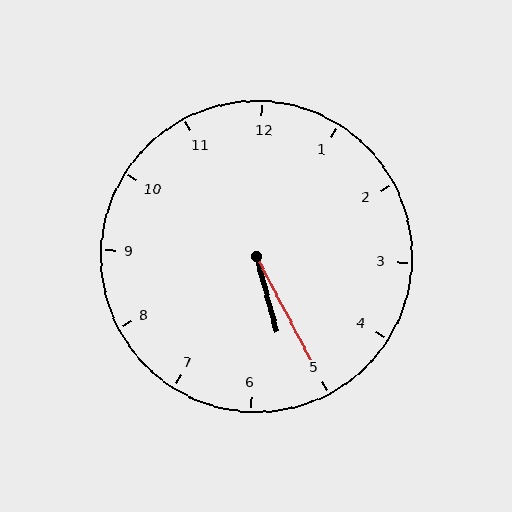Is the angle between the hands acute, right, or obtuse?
It is acute.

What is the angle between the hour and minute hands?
Approximately 12 degrees.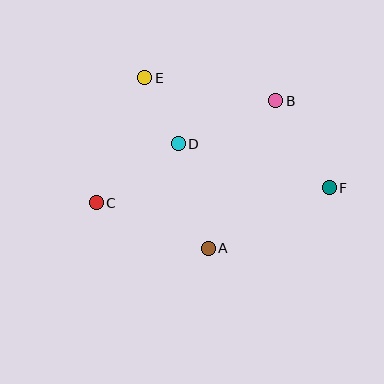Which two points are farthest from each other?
Points C and F are farthest from each other.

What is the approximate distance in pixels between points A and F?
The distance between A and F is approximately 135 pixels.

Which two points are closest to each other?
Points D and E are closest to each other.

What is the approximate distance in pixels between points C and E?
The distance between C and E is approximately 134 pixels.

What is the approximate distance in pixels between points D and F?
The distance between D and F is approximately 157 pixels.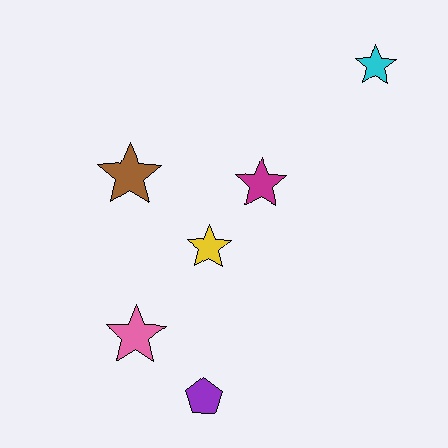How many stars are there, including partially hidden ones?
There are 5 stars.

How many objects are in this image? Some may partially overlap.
There are 6 objects.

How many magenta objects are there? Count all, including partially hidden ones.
There is 1 magenta object.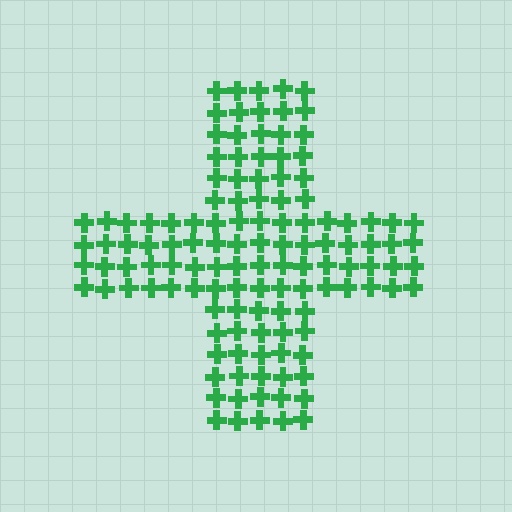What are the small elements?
The small elements are crosses.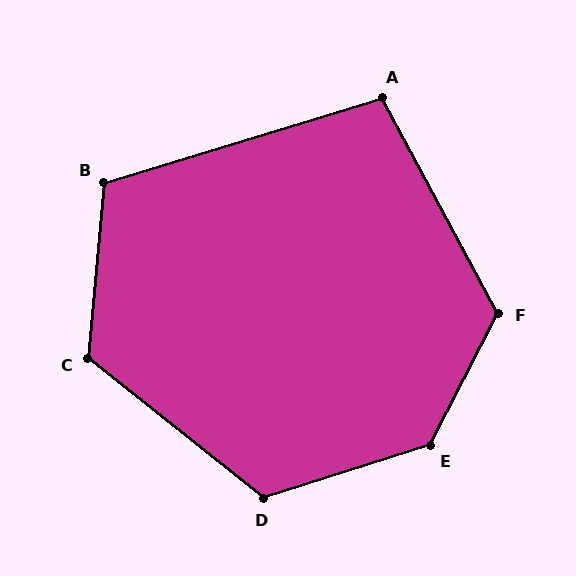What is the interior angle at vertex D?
Approximately 124 degrees (obtuse).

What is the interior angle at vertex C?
Approximately 123 degrees (obtuse).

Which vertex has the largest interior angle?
E, at approximately 135 degrees.